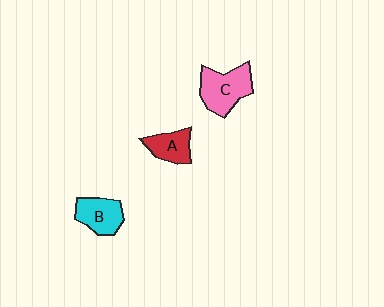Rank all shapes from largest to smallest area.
From largest to smallest: C (pink), B (cyan), A (red).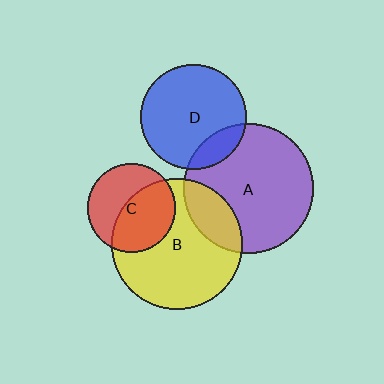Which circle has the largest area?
Circle B (yellow).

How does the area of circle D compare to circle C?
Approximately 1.4 times.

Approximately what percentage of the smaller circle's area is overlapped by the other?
Approximately 15%.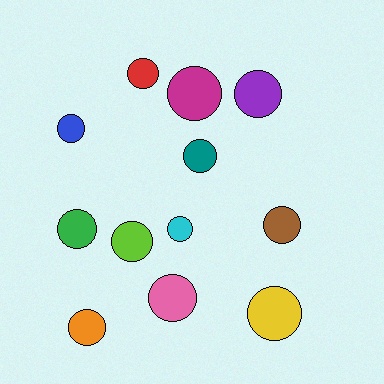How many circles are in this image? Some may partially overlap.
There are 12 circles.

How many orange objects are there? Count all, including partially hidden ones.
There is 1 orange object.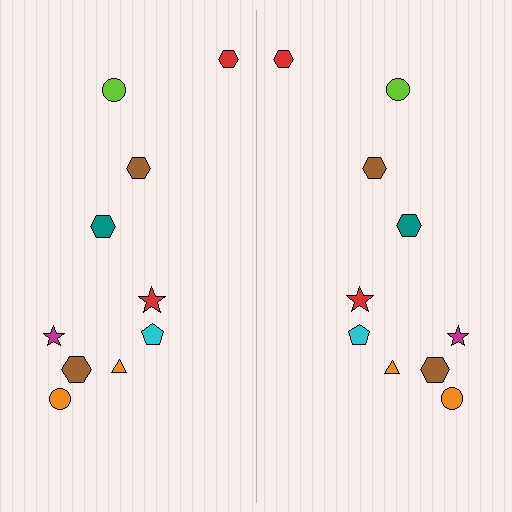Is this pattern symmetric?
Yes, this pattern has bilateral (reflection) symmetry.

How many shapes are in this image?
There are 20 shapes in this image.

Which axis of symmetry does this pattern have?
The pattern has a vertical axis of symmetry running through the center of the image.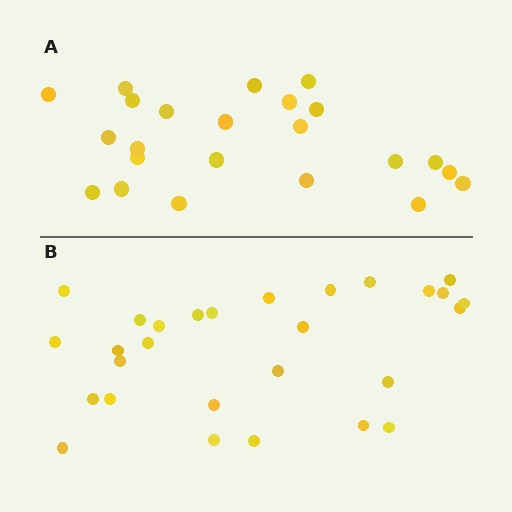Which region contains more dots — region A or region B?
Region B (the bottom region) has more dots.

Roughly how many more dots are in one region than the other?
Region B has about 5 more dots than region A.